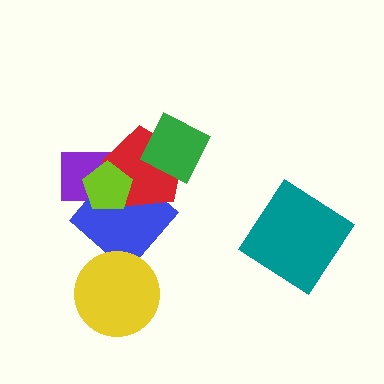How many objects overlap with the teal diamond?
0 objects overlap with the teal diamond.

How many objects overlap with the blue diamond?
3 objects overlap with the blue diamond.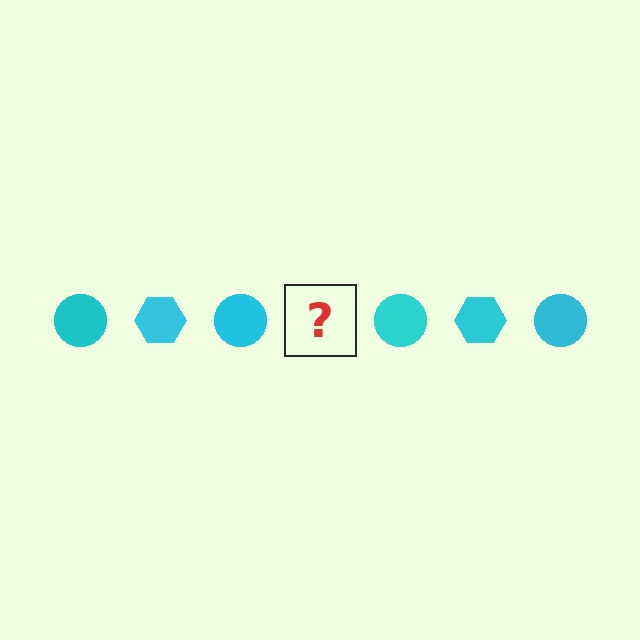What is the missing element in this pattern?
The missing element is a cyan hexagon.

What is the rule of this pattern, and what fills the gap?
The rule is that the pattern cycles through circle, hexagon shapes in cyan. The gap should be filled with a cyan hexagon.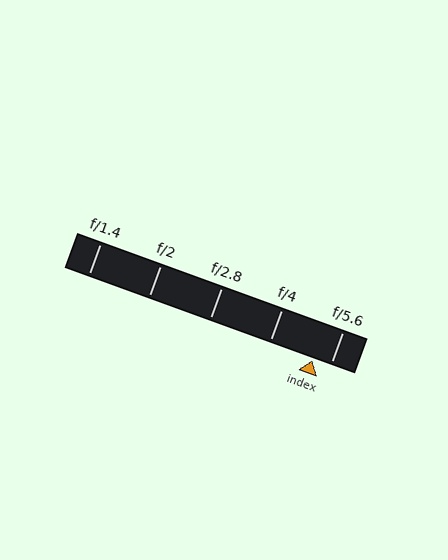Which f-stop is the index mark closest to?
The index mark is closest to f/5.6.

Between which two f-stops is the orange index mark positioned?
The index mark is between f/4 and f/5.6.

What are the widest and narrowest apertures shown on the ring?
The widest aperture shown is f/1.4 and the narrowest is f/5.6.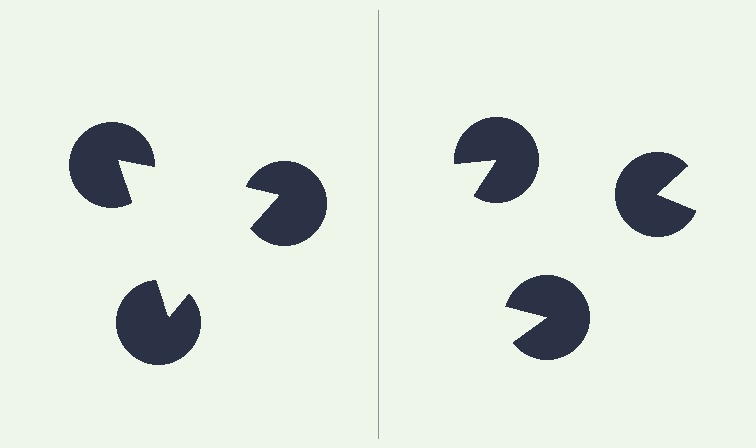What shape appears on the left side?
An illusory triangle.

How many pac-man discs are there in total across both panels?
6 — 3 on each side.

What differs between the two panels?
The pac-man discs are positioned identically on both sides; only the wedge orientations differ. On the left they align to a triangle; on the right they are misaligned.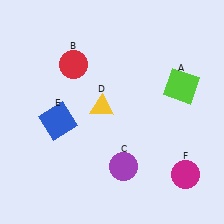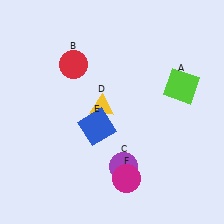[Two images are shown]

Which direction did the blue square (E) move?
The blue square (E) moved right.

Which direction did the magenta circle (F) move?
The magenta circle (F) moved left.